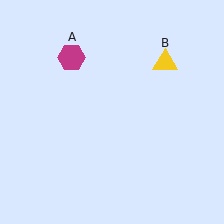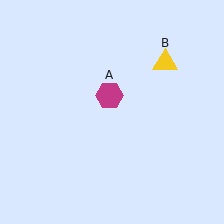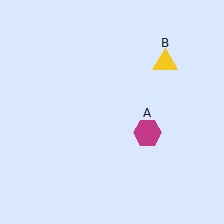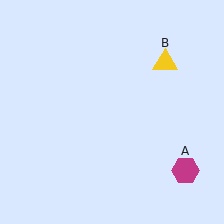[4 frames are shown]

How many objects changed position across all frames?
1 object changed position: magenta hexagon (object A).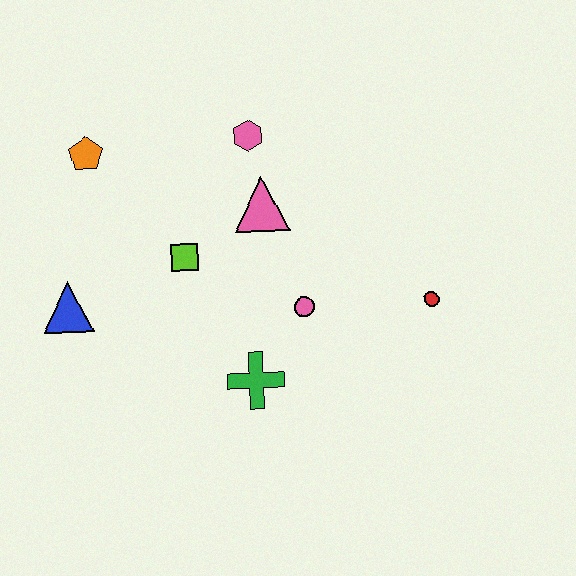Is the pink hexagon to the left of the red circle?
Yes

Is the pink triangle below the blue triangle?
No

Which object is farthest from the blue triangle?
The red circle is farthest from the blue triangle.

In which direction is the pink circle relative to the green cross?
The pink circle is above the green cross.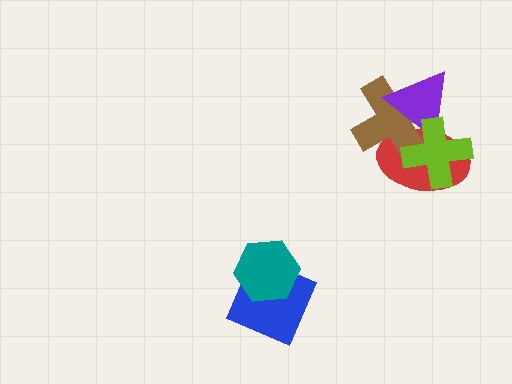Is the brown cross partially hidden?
Yes, it is partially covered by another shape.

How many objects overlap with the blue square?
1 object overlaps with the blue square.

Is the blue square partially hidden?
Yes, it is partially covered by another shape.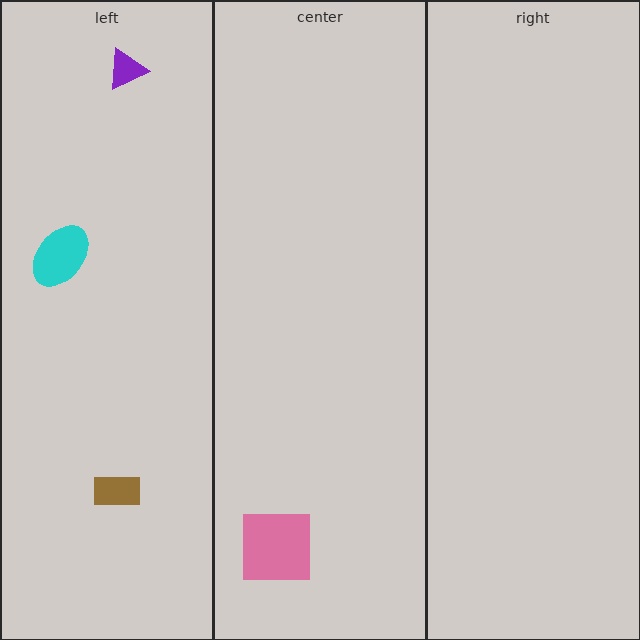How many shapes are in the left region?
3.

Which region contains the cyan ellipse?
The left region.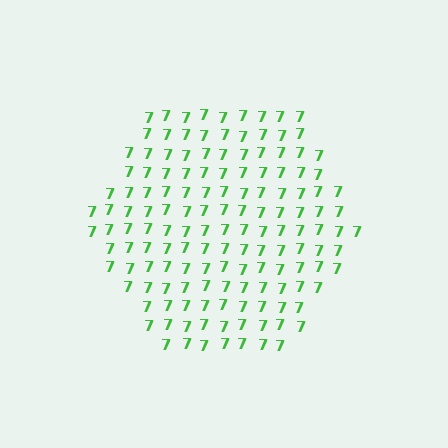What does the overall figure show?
The overall figure shows a hexagon.